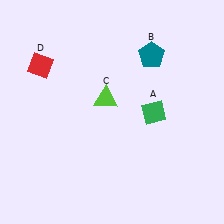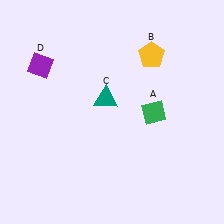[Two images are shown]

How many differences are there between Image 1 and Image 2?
There are 3 differences between the two images.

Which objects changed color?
B changed from teal to yellow. C changed from lime to teal. D changed from red to purple.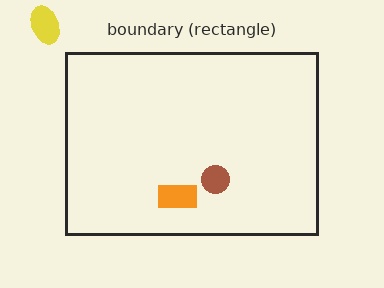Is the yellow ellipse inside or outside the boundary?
Outside.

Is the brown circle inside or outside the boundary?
Inside.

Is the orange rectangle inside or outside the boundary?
Inside.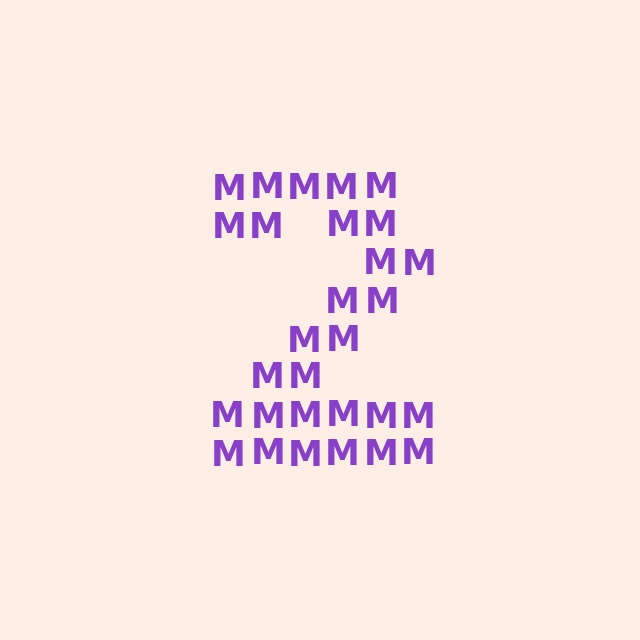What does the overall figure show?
The overall figure shows the digit 2.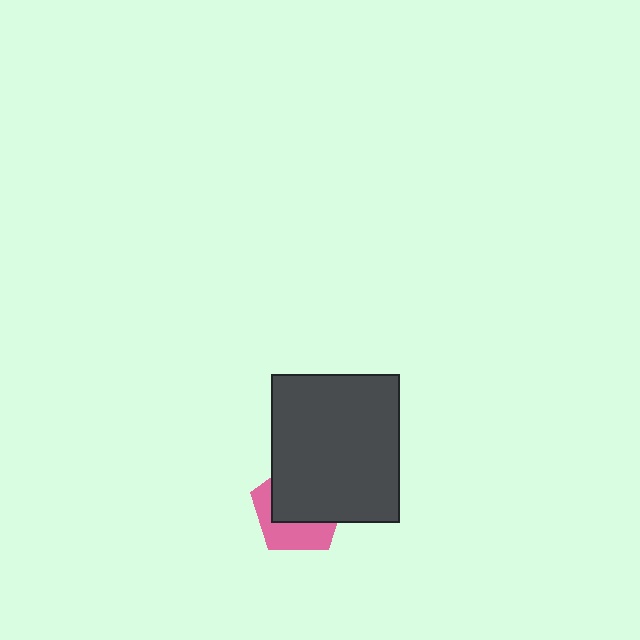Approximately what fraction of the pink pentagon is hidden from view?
Roughly 60% of the pink pentagon is hidden behind the dark gray rectangle.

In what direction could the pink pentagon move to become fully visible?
The pink pentagon could move toward the lower-left. That would shift it out from behind the dark gray rectangle entirely.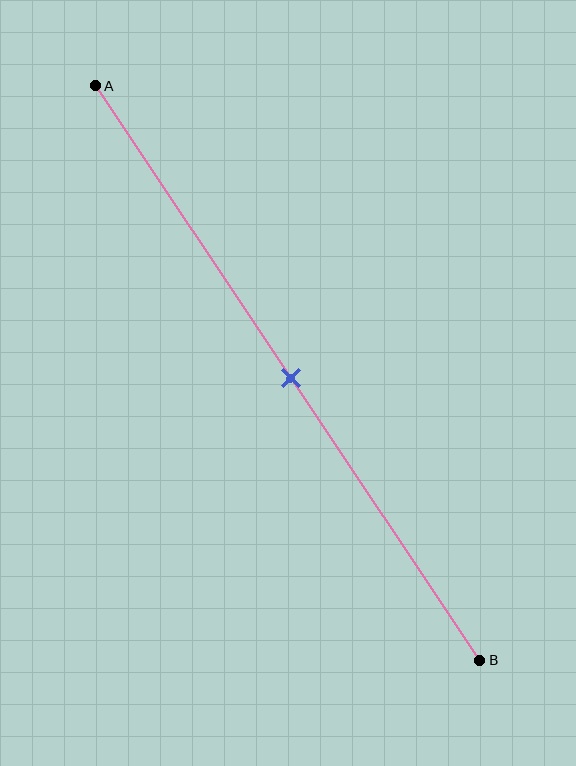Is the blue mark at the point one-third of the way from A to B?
No, the mark is at about 50% from A, not at the 33% one-third point.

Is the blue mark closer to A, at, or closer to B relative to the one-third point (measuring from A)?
The blue mark is closer to point B than the one-third point of segment AB.